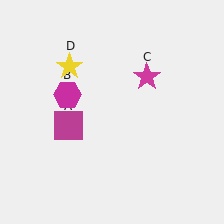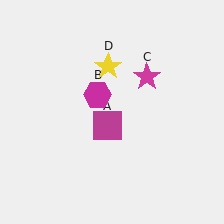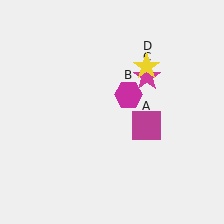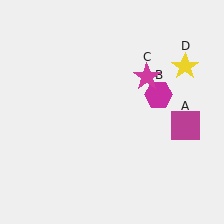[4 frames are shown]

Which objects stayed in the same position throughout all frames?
Magenta star (object C) remained stationary.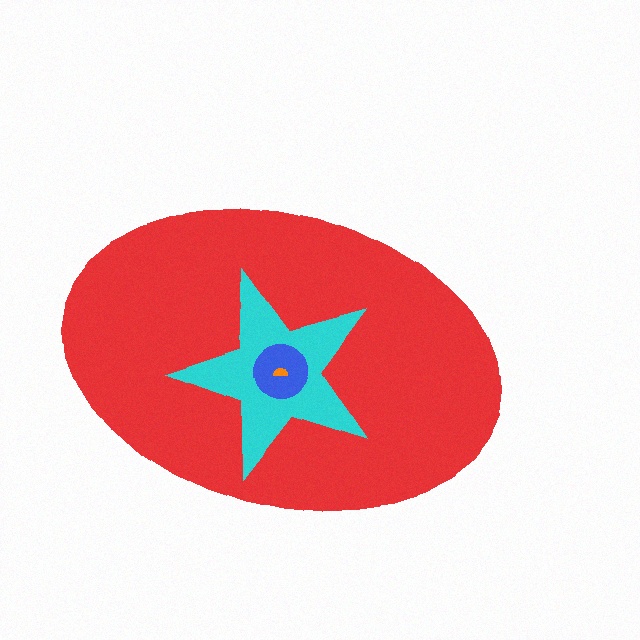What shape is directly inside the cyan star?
The blue circle.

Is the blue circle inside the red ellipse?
Yes.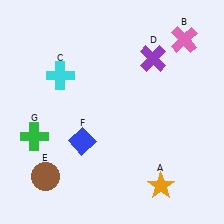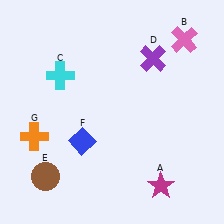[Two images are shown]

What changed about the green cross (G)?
In Image 1, G is green. In Image 2, it changed to orange.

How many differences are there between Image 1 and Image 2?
There are 2 differences between the two images.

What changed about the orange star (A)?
In Image 1, A is orange. In Image 2, it changed to magenta.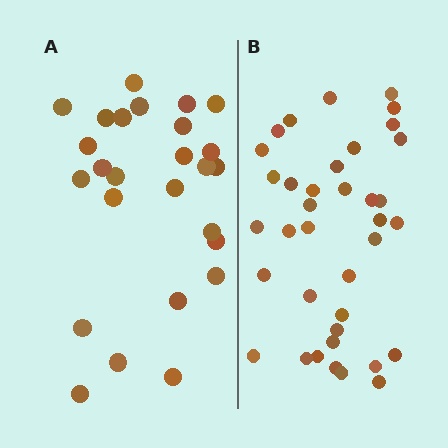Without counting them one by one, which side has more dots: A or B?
Region B (the right region) has more dots.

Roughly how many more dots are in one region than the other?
Region B has roughly 12 or so more dots than region A.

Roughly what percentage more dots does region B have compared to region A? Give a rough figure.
About 40% more.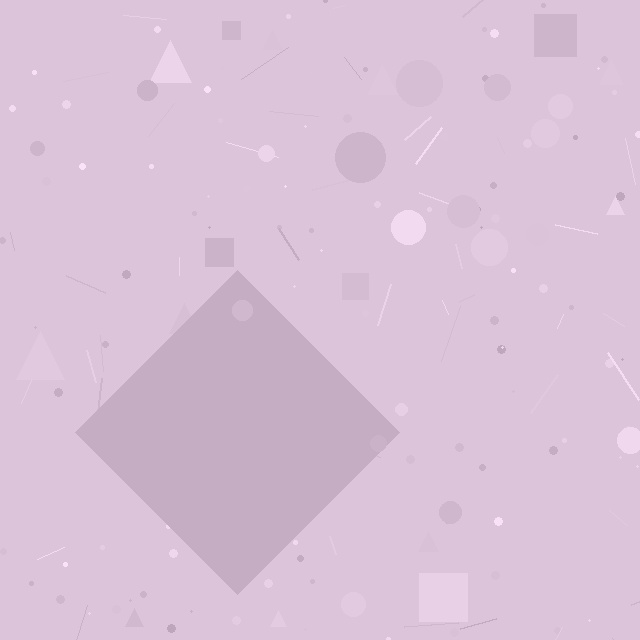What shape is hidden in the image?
A diamond is hidden in the image.